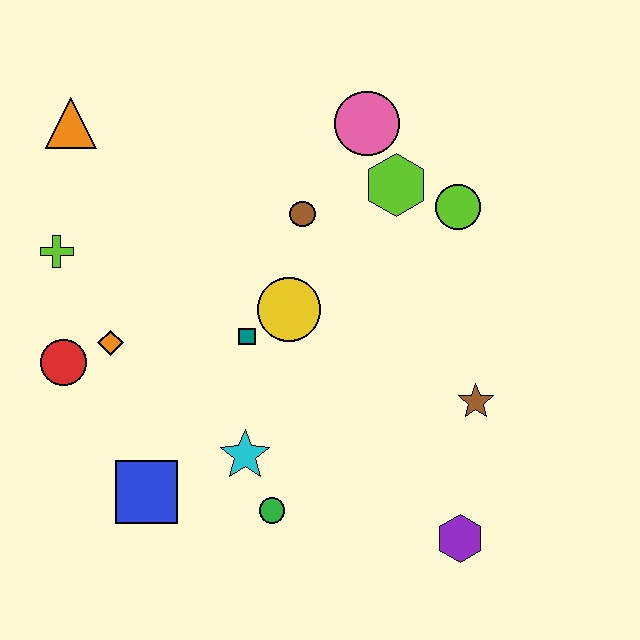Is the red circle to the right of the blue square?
No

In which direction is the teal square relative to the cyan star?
The teal square is above the cyan star.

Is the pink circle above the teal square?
Yes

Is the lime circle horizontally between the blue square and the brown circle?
No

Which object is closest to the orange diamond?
The red circle is closest to the orange diamond.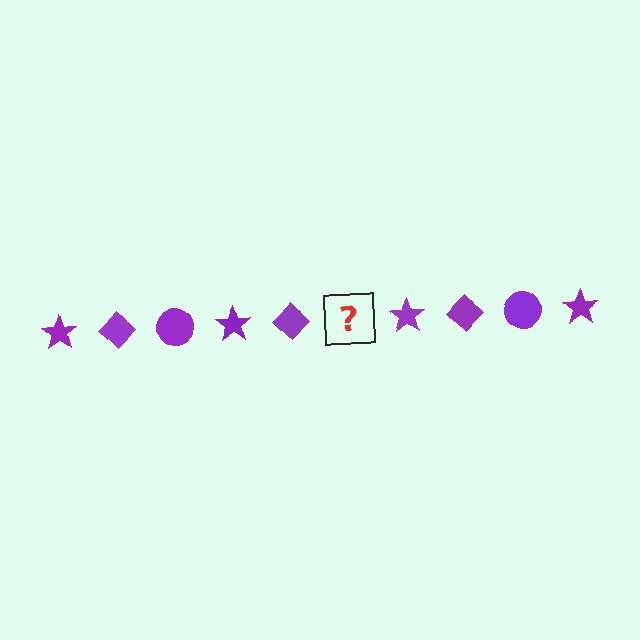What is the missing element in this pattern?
The missing element is a purple circle.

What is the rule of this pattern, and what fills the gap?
The rule is that the pattern cycles through star, diamond, circle shapes in purple. The gap should be filled with a purple circle.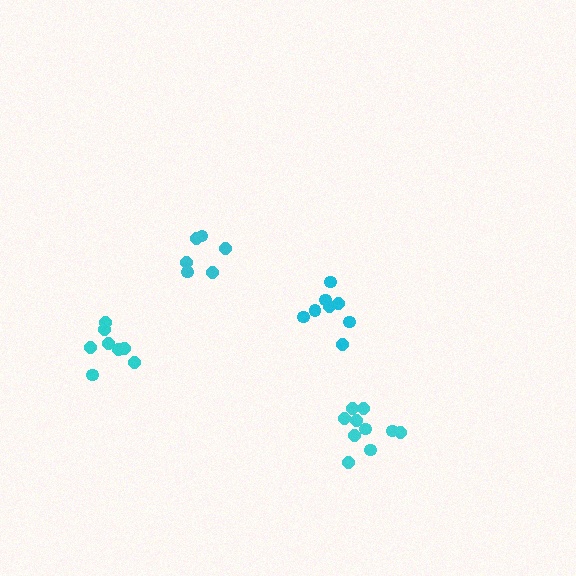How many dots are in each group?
Group 1: 8 dots, Group 2: 6 dots, Group 3: 10 dots, Group 4: 8 dots (32 total).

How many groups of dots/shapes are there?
There are 4 groups.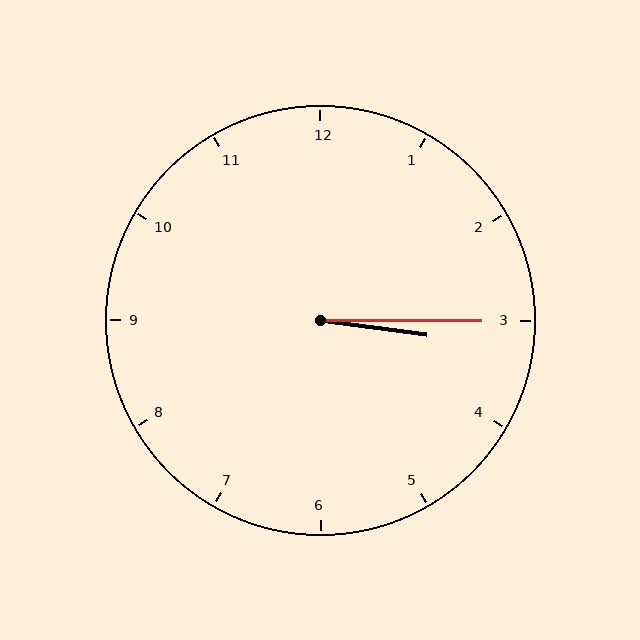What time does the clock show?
3:15.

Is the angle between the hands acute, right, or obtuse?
It is acute.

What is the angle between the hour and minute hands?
Approximately 8 degrees.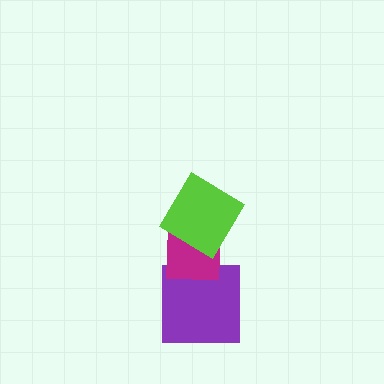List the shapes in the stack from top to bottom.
From top to bottom: the lime diamond, the magenta square, the purple square.